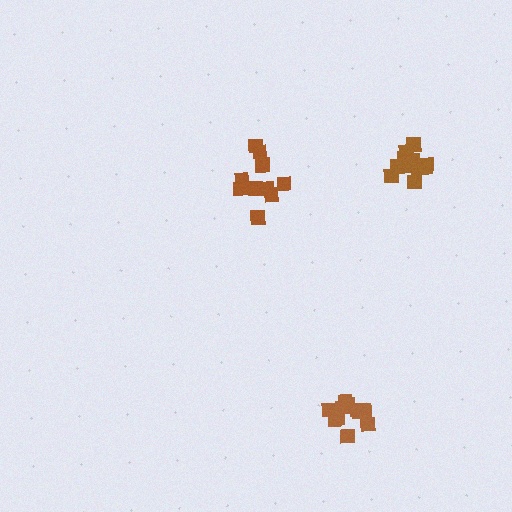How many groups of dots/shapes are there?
There are 3 groups.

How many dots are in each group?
Group 1: 10 dots, Group 2: 11 dots, Group 3: 12 dots (33 total).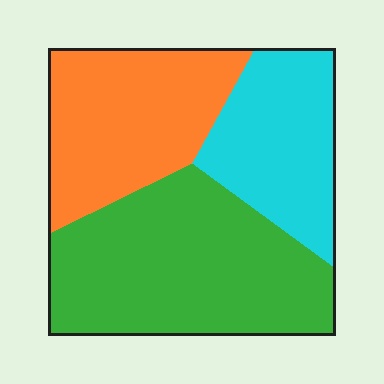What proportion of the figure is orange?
Orange covers about 30% of the figure.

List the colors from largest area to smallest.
From largest to smallest: green, orange, cyan.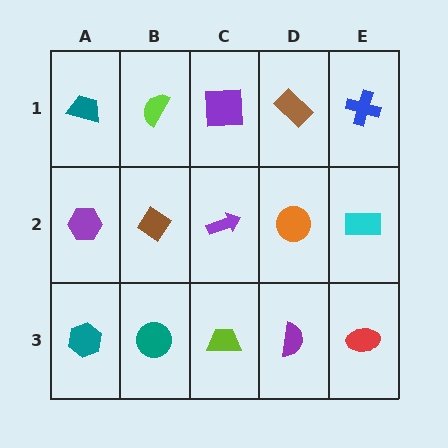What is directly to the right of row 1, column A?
A lime semicircle.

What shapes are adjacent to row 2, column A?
A teal trapezoid (row 1, column A), a teal hexagon (row 3, column A), a brown diamond (row 2, column B).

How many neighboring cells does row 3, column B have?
3.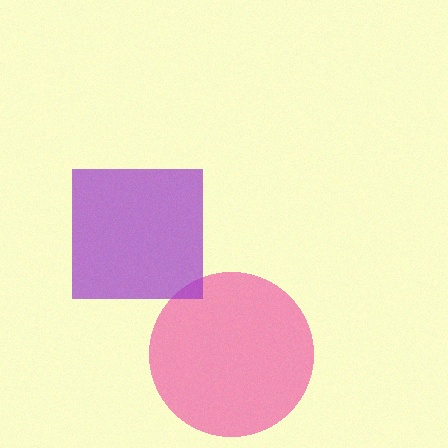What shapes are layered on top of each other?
The layered shapes are: a pink circle, a purple square.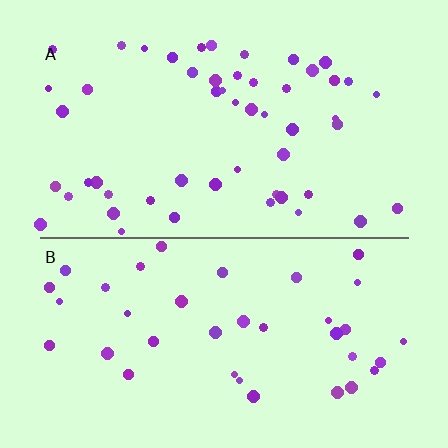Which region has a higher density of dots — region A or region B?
A (the top).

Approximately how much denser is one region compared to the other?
Approximately 1.4× — region A over region B.